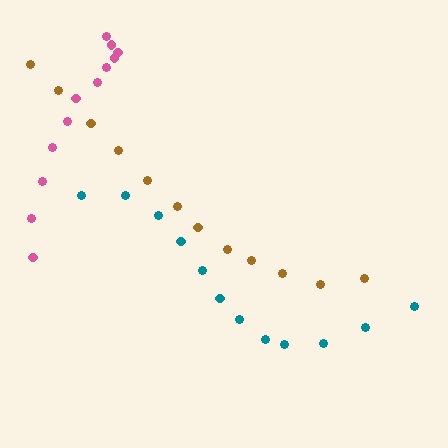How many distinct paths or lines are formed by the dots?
There are 3 distinct paths.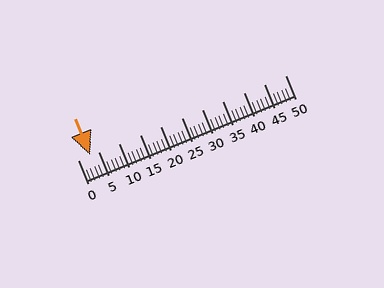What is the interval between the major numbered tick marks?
The major tick marks are spaced 5 units apart.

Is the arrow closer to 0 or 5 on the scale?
The arrow is closer to 5.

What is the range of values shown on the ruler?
The ruler shows values from 0 to 50.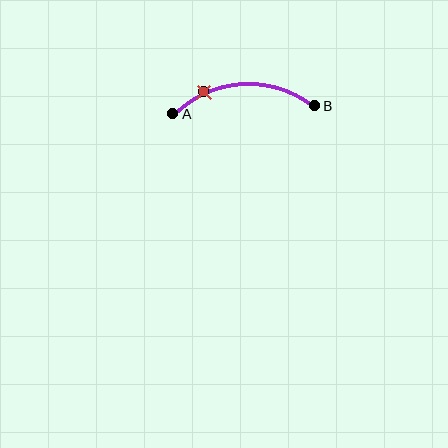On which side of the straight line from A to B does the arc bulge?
The arc bulges above the straight line connecting A and B.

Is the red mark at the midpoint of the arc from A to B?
No. The red mark lies on the arc but is closer to endpoint A. The arc midpoint would be at the point on the curve equidistant along the arc from both A and B.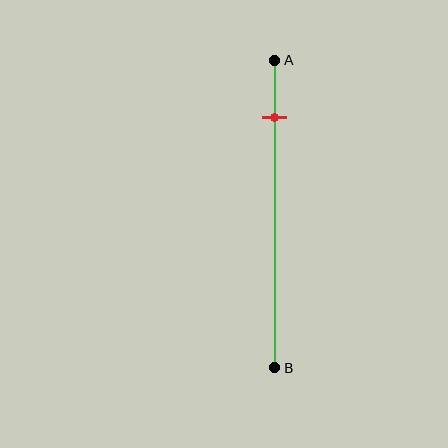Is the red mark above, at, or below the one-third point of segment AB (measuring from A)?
The red mark is above the one-third point of segment AB.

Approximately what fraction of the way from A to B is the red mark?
The red mark is approximately 20% of the way from A to B.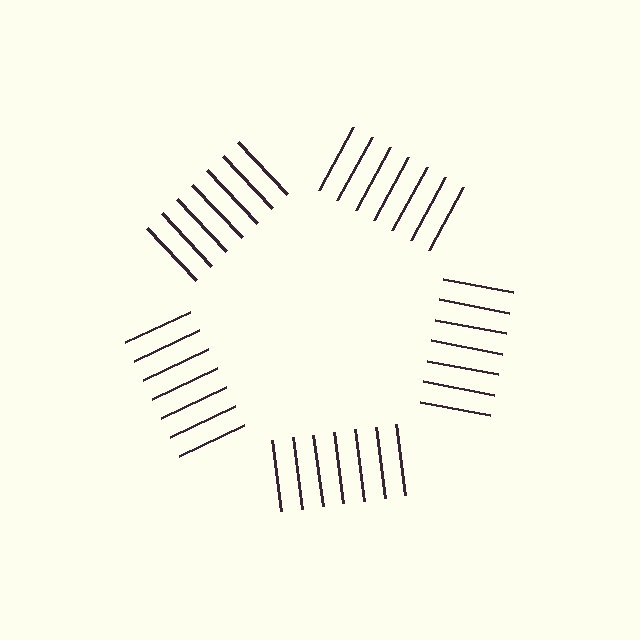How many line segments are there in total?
35 — 7 along each of the 5 edges.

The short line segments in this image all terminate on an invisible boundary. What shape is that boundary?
An illusory pentagon — the line segments terminate on its edges but no continuous stroke is drawn.